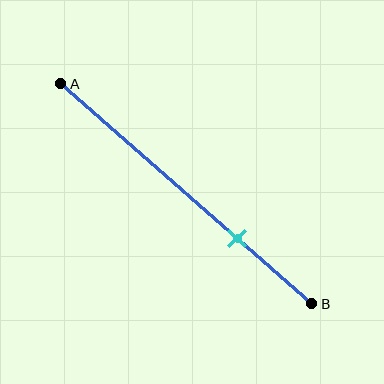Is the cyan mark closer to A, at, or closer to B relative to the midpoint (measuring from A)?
The cyan mark is closer to point B than the midpoint of segment AB.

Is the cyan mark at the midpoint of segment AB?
No, the mark is at about 70% from A, not at the 50% midpoint.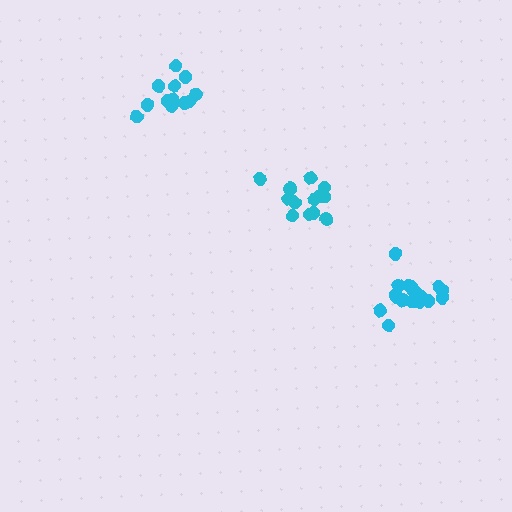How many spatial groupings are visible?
There are 3 spatial groupings.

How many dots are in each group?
Group 1: 18 dots, Group 2: 15 dots, Group 3: 14 dots (47 total).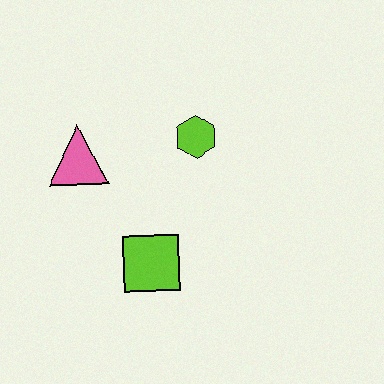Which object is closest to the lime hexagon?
The pink triangle is closest to the lime hexagon.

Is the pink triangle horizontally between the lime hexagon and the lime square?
No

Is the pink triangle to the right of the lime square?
No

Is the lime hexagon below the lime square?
No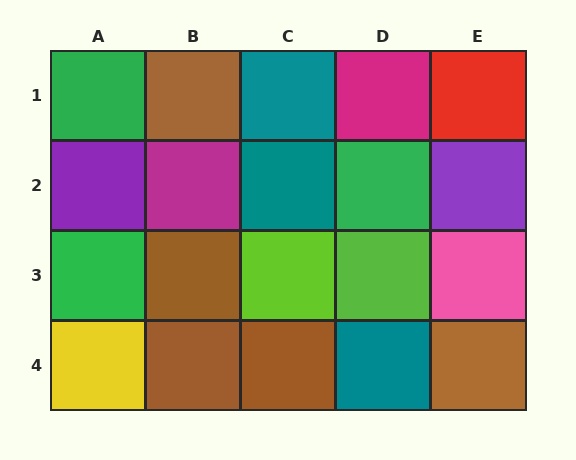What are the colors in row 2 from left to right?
Purple, magenta, teal, green, purple.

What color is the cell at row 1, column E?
Red.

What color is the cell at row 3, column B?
Brown.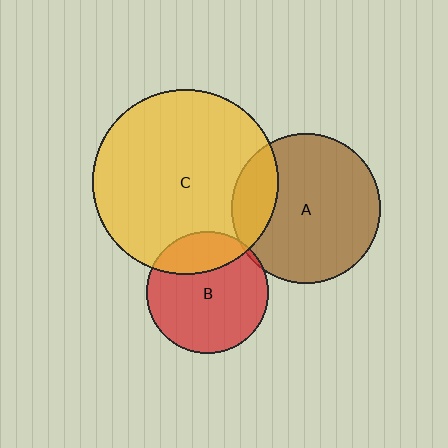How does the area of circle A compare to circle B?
Approximately 1.5 times.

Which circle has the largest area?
Circle C (yellow).